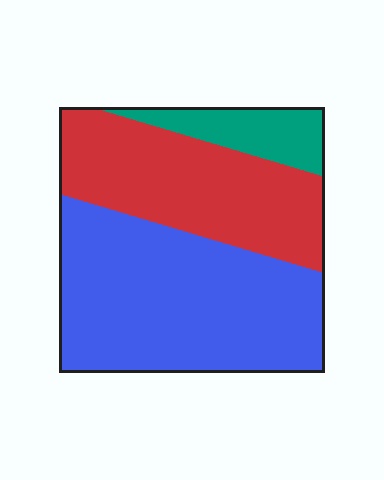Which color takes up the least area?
Teal, at roughly 10%.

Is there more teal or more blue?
Blue.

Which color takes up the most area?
Blue, at roughly 50%.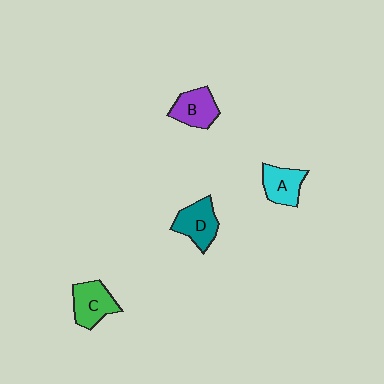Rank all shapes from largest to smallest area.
From largest to smallest: D (teal), C (green), B (purple), A (cyan).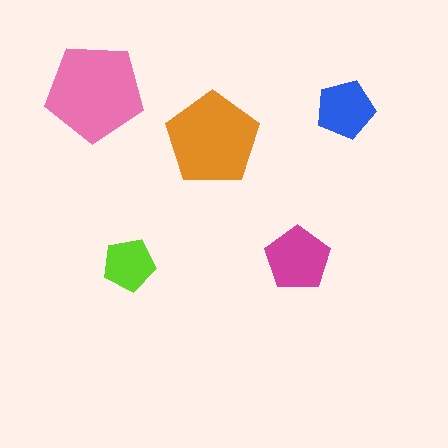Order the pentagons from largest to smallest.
the pink one, the orange one, the magenta one, the blue one, the lime one.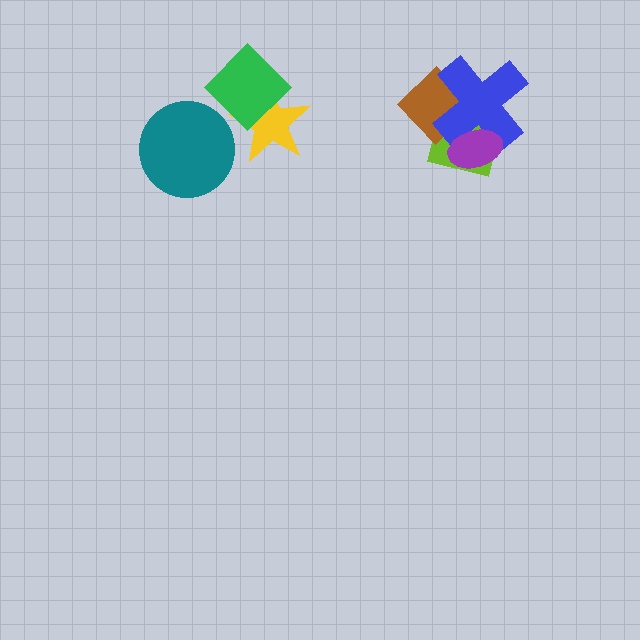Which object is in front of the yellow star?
The green diamond is in front of the yellow star.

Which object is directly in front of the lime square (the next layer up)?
The brown diamond is directly in front of the lime square.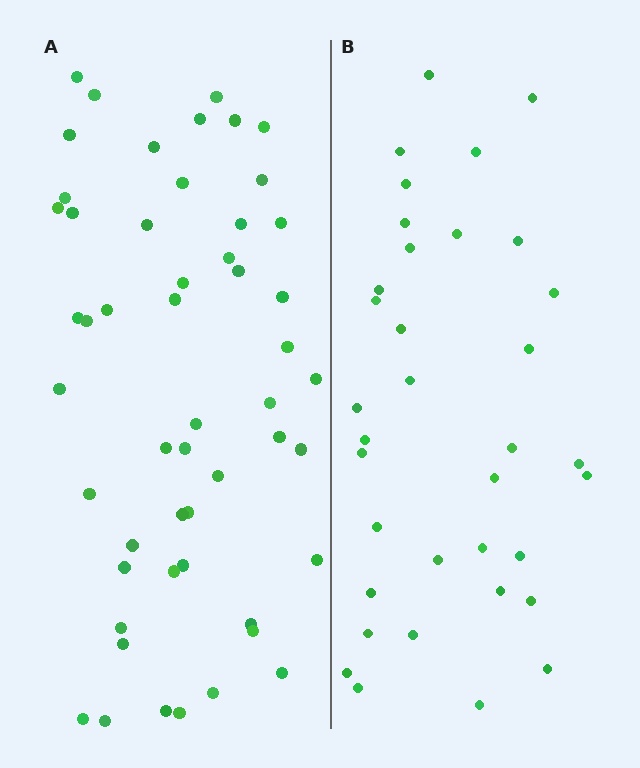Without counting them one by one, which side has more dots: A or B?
Region A (the left region) has more dots.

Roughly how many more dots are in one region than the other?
Region A has approximately 15 more dots than region B.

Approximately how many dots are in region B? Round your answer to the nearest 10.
About 40 dots. (The exact count is 35, which rounds to 40.)